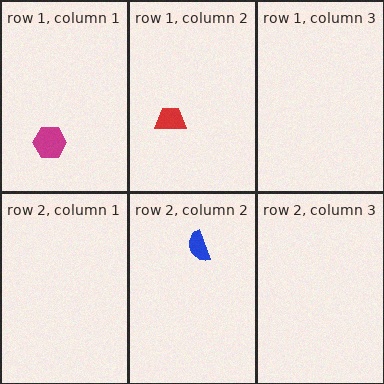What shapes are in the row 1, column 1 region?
The magenta hexagon.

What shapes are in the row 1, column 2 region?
The red trapezoid.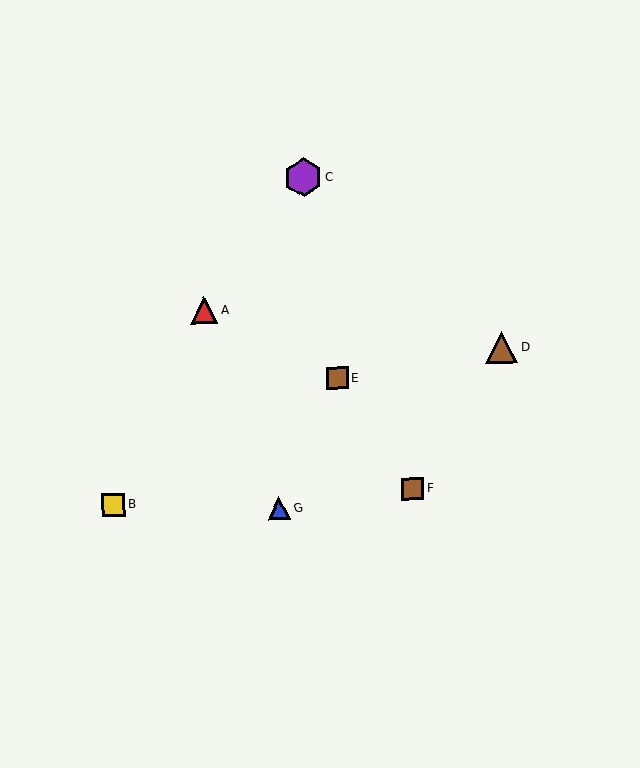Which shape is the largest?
The purple hexagon (labeled C) is the largest.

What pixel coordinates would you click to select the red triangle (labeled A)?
Click at (204, 310) to select the red triangle A.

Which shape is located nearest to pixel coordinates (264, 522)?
The blue triangle (labeled G) at (279, 508) is nearest to that location.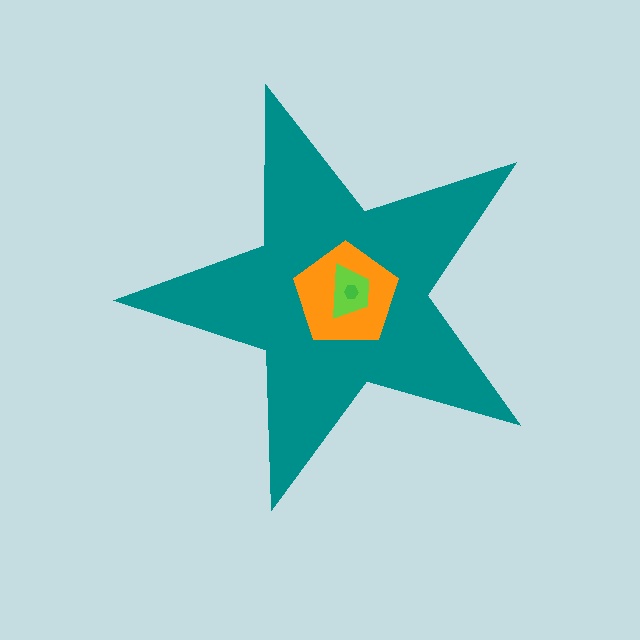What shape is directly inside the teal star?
The orange pentagon.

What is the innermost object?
The green hexagon.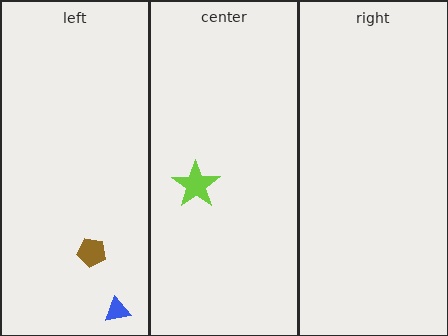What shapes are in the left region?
The brown pentagon, the blue triangle.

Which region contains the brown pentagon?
The left region.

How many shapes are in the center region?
1.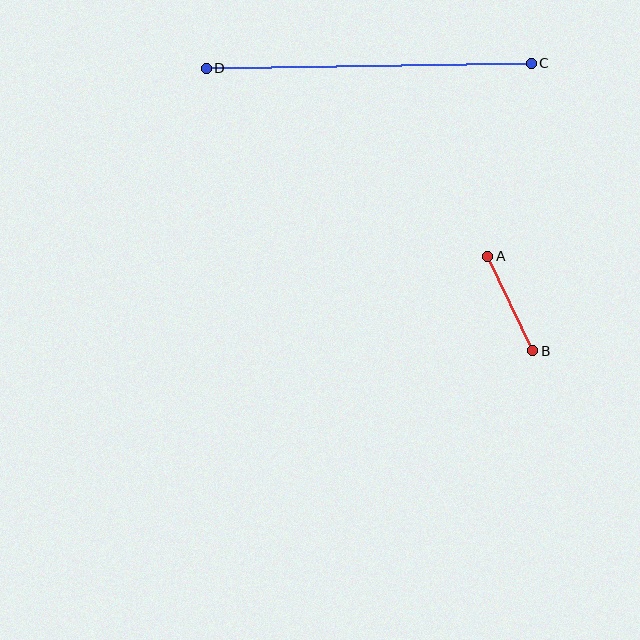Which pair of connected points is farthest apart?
Points C and D are farthest apart.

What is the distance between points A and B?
The distance is approximately 104 pixels.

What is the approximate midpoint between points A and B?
The midpoint is at approximately (510, 304) pixels.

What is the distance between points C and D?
The distance is approximately 325 pixels.